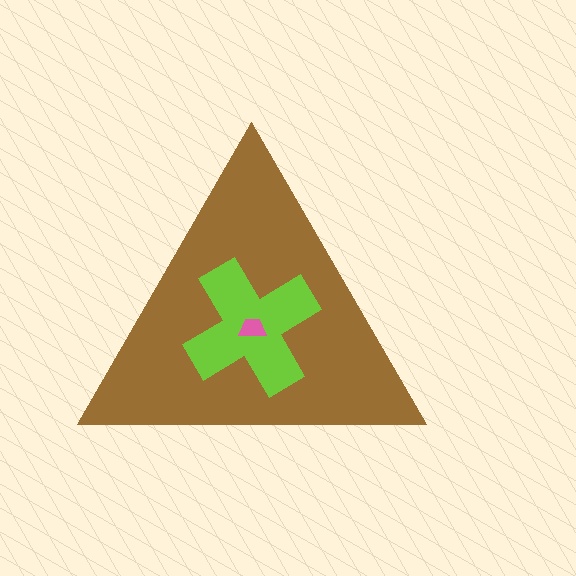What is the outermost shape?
The brown triangle.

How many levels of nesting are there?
3.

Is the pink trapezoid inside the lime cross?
Yes.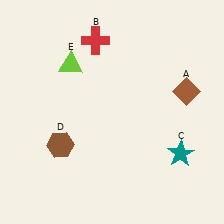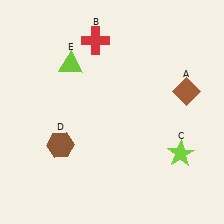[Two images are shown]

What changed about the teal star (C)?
In Image 1, C is teal. In Image 2, it changed to lime.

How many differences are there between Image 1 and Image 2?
There is 1 difference between the two images.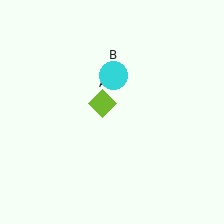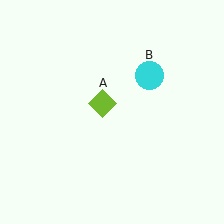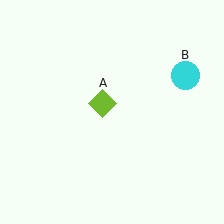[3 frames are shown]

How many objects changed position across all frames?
1 object changed position: cyan circle (object B).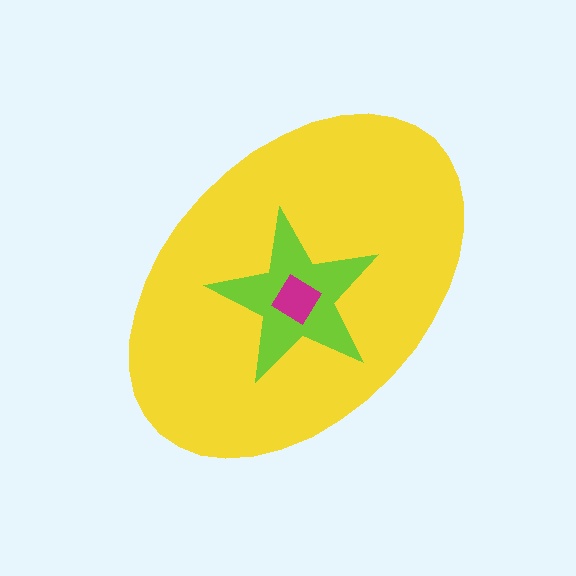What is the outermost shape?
The yellow ellipse.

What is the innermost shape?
The magenta diamond.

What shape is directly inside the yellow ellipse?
The lime star.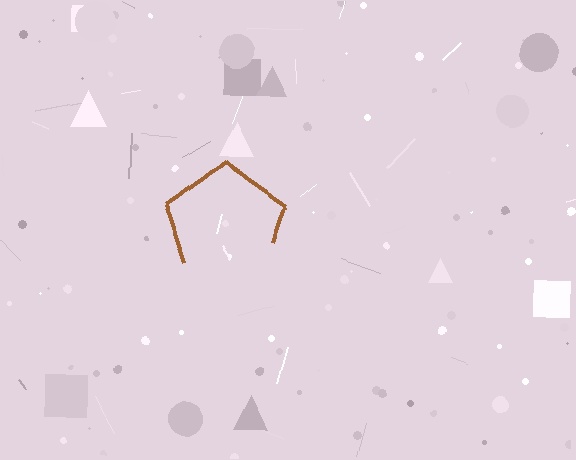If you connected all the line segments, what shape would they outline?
They would outline a pentagon.